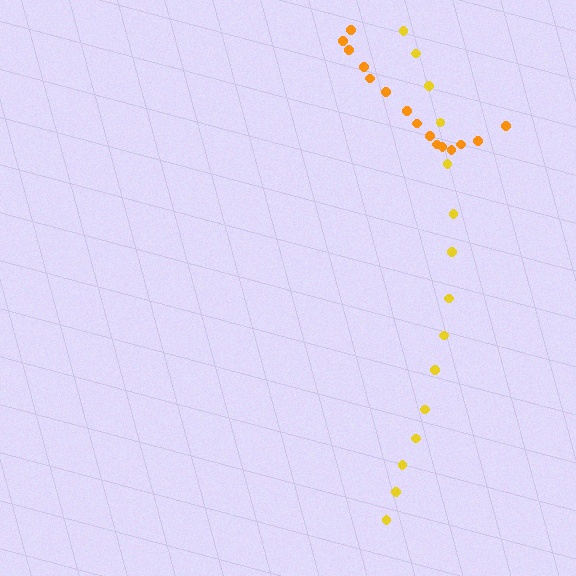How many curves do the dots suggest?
There are 2 distinct paths.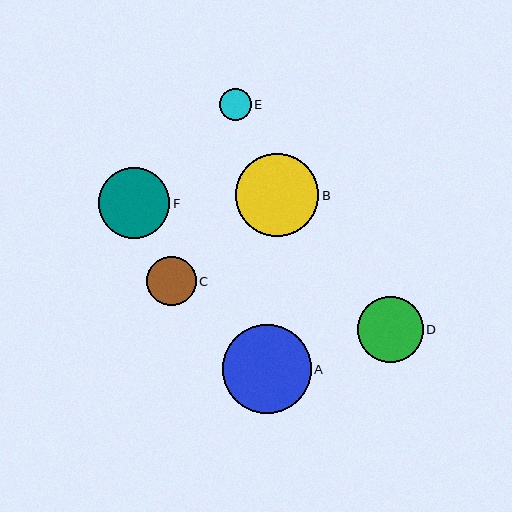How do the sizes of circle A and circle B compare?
Circle A and circle B are approximately the same size.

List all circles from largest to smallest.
From largest to smallest: A, B, F, D, C, E.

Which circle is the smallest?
Circle E is the smallest with a size of approximately 31 pixels.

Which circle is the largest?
Circle A is the largest with a size of approximately 89 pixels.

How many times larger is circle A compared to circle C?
Circle A is approximately 1.8 times the size of circle C.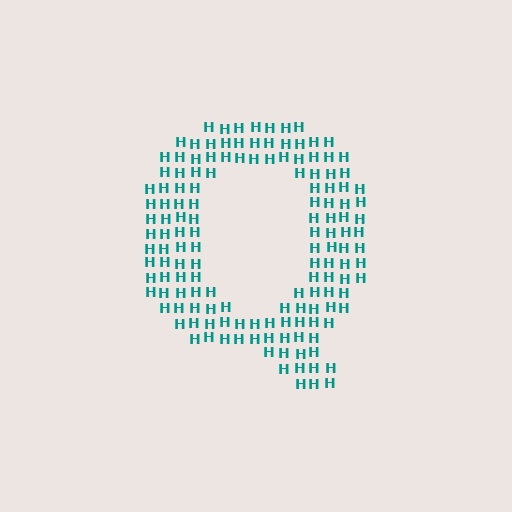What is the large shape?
The large shape is the letter Q.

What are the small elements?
The small elements are letter H's.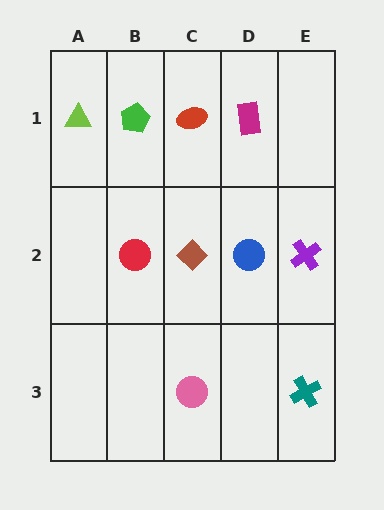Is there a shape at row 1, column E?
No, that cell is empty.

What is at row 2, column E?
A purple cross.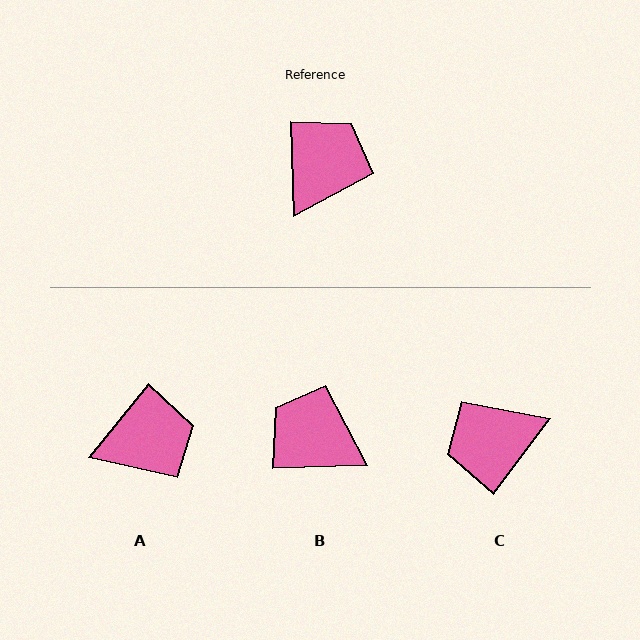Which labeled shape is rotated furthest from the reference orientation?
C, about 141 degrees away.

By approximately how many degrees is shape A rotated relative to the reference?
Approximately 41 degrees clockwise.